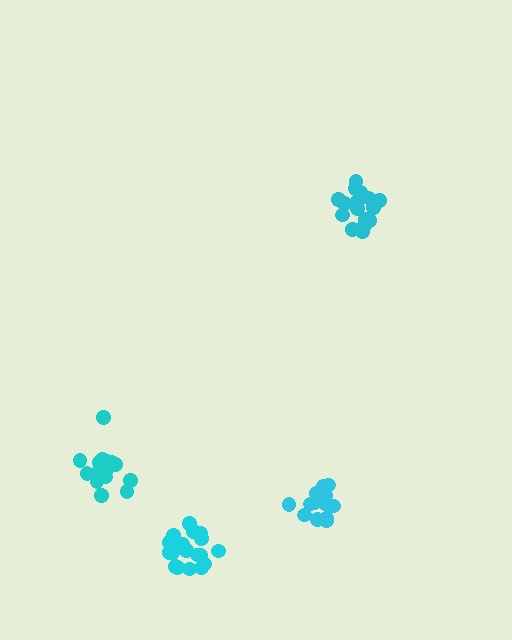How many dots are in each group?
Group 1: 13 dots, Group 2: 17 dots, Group 3: 17 dots, Group 4: 18 dots (65 total).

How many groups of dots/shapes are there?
There are 4 groups.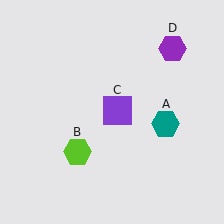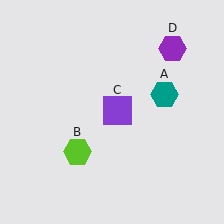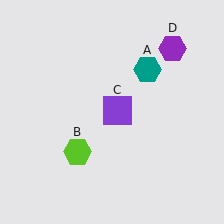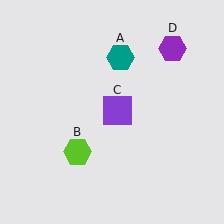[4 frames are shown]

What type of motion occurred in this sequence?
The teal hexagon (object A) rotated counterclockwise around the center of the scene.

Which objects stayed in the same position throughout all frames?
Lime hexagon (object B) and purple square (object C) and purple hexagon (object D) remained stationary.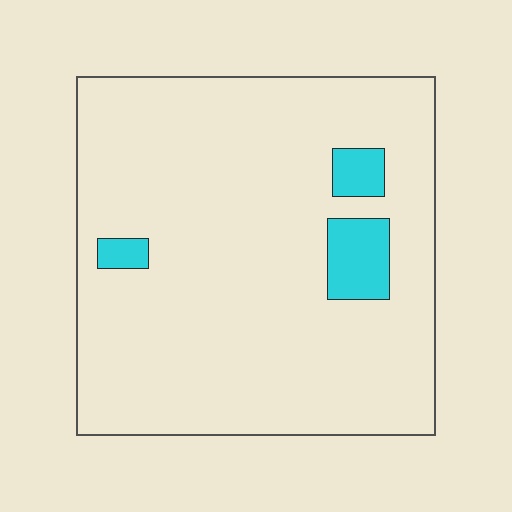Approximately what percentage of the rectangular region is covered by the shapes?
Approximately 5%.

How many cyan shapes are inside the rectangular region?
3.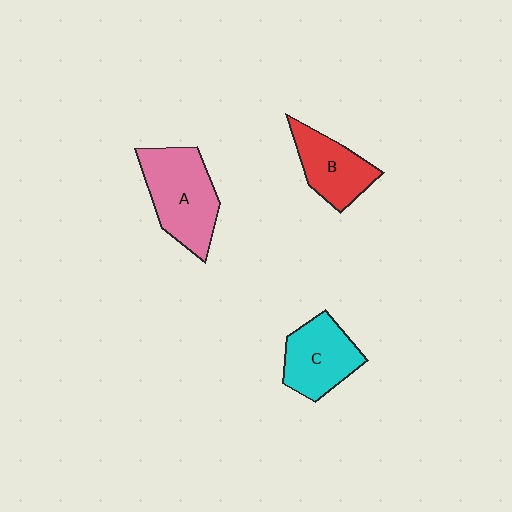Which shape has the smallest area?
Shape B (red).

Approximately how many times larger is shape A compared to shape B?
Approximately 1.4 times.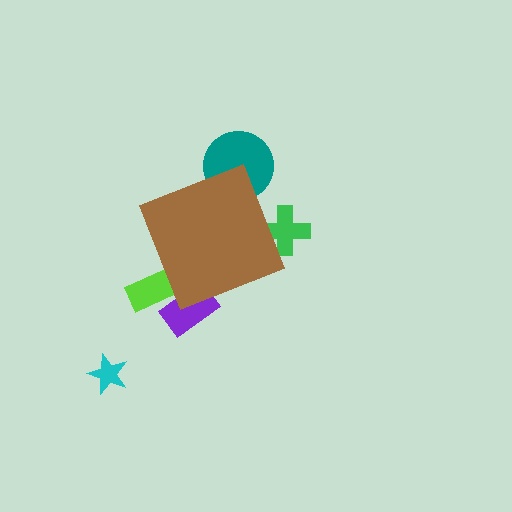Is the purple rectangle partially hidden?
Yes, the purple rectangle is partially hidden behind the brown diamond.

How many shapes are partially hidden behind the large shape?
4 shapes are partially hidden.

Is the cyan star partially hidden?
No, the cyan star is fully visible.